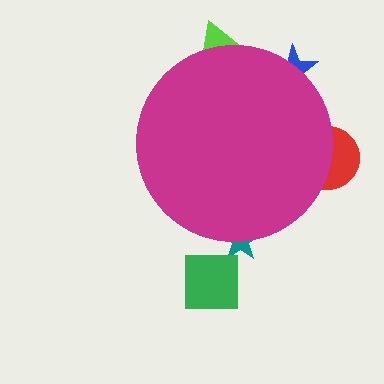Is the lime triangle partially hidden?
Yes, the lime triangle is partially hidden behind the magenta circle.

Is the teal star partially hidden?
Yes, the teal star is partially hidden behind the magenta circle.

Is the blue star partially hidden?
Yes, the blue star is partially hidden behind the magenta circle.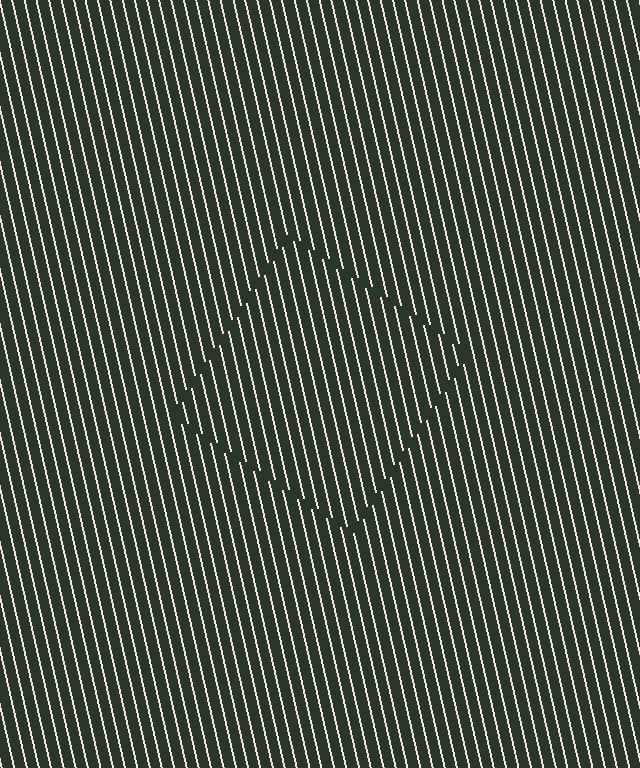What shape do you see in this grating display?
An illusory square. The interior of the shape contains the same grating, shifted by half a period — the contour is defined by the phase discontinuity where line-ends from the inner and outer gratings abut.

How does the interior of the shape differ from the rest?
The interior of the shape contains the same grating, shifted by half a period — the contour is defined by the phase discontinuity where line-ends from the inner and outer gratings abut.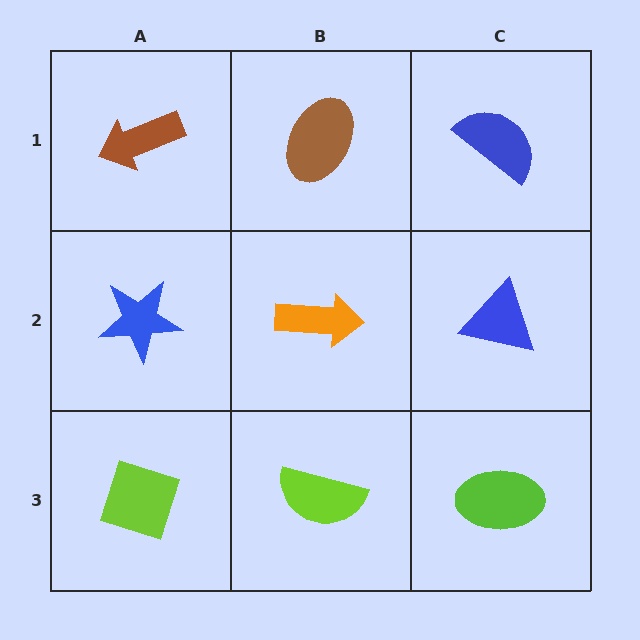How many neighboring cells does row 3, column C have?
2.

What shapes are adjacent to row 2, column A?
A brown arrow (row 1, column A), a lime diamond (row 3, column A), an orange arrow (row 2, column B).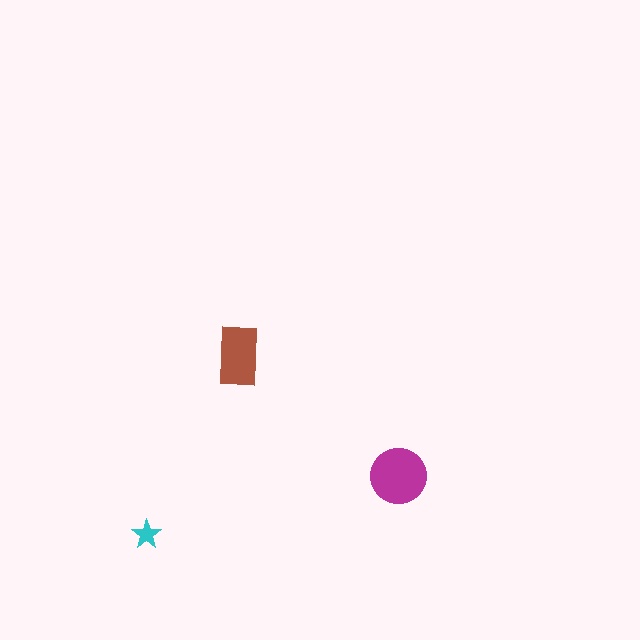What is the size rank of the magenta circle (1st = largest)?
1st.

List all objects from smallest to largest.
The cyan star, the brown rectangle, the magenta circle.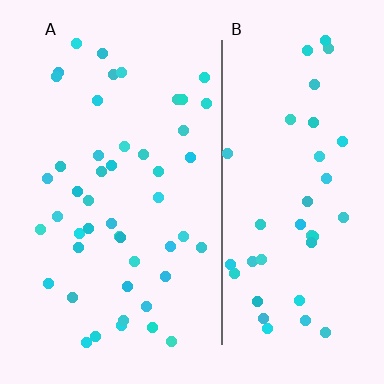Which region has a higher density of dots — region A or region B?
A (the left).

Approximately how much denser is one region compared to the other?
Approximately 1.2× — region A over region B.